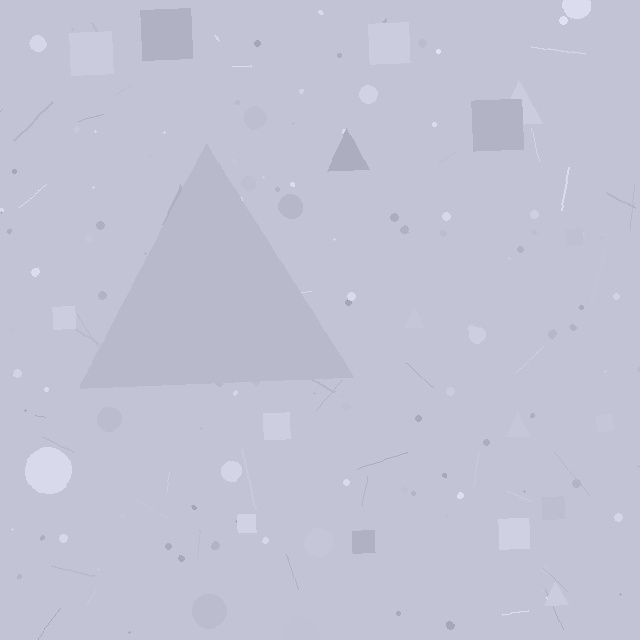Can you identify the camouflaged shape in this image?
The camouflaged shape is a triangle.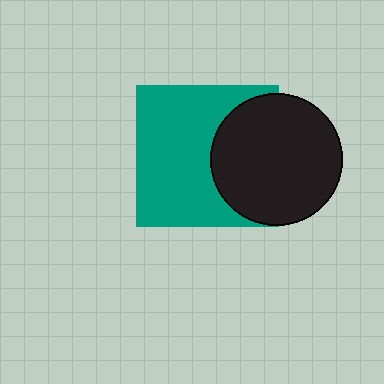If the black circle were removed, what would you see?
You would see the complete teal square.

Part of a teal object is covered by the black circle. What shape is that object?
It is a square.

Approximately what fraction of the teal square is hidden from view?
Roughly 36% of the teal square is hidden behind the black circle.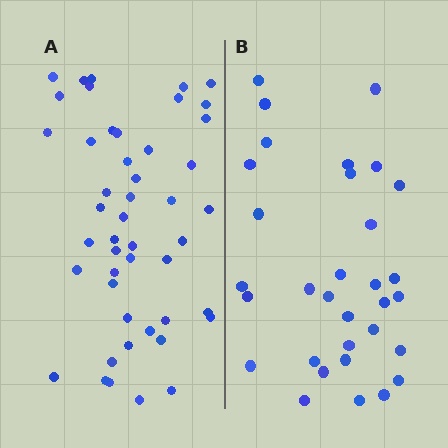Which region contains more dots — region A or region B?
Region A (the left region) has more dots.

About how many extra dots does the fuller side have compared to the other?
Region A has approximately 15 more dots than region B.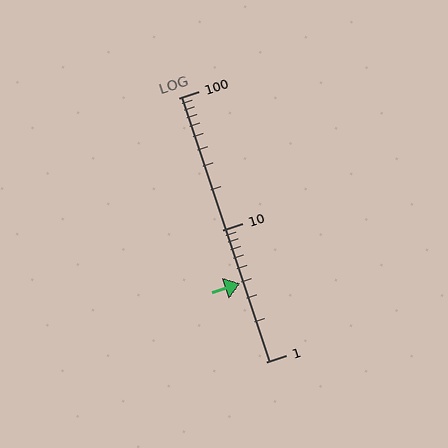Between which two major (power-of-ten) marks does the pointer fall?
The pointer is between 1 and 10.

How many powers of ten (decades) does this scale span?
The scale spans 2 decades, from 1 to 100.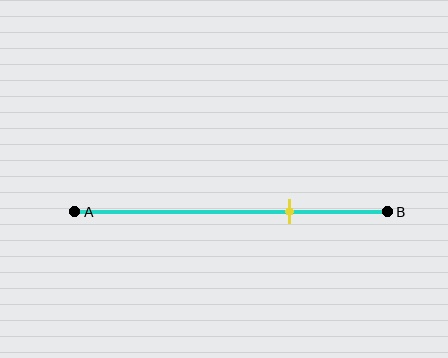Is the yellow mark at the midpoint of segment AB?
No, the mark is at about 70% from A, not at the 50% midpoint.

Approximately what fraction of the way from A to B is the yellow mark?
The yellow mark is approximately 70% of the way from A to B.